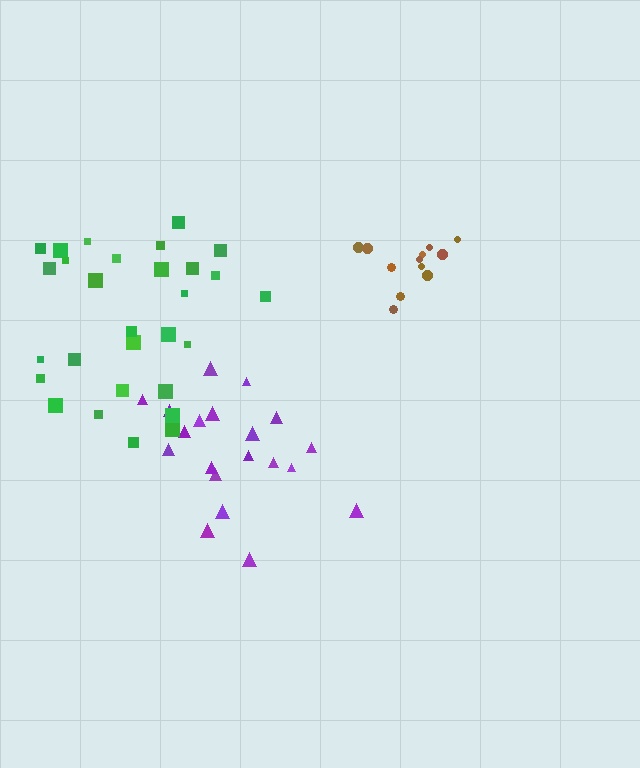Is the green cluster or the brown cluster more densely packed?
Brown.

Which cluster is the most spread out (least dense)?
Green.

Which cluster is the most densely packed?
Brown.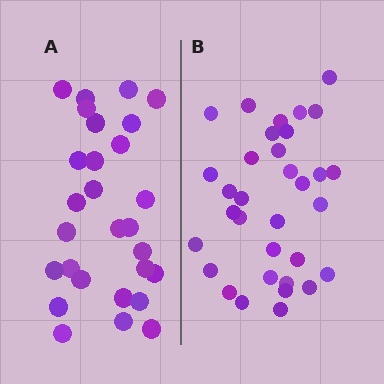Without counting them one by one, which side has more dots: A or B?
Region B (the right region) has more dots.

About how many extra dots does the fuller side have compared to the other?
Region B has about 5 more dots than region A.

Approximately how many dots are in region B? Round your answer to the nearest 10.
About 30 dots. (The exact count is 33, which rounds to 30.)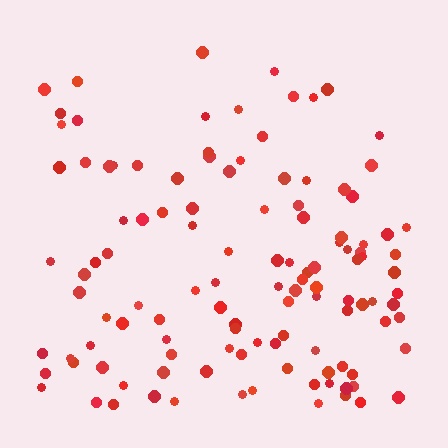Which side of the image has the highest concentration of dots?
The bottom.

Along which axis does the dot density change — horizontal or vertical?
Vertical.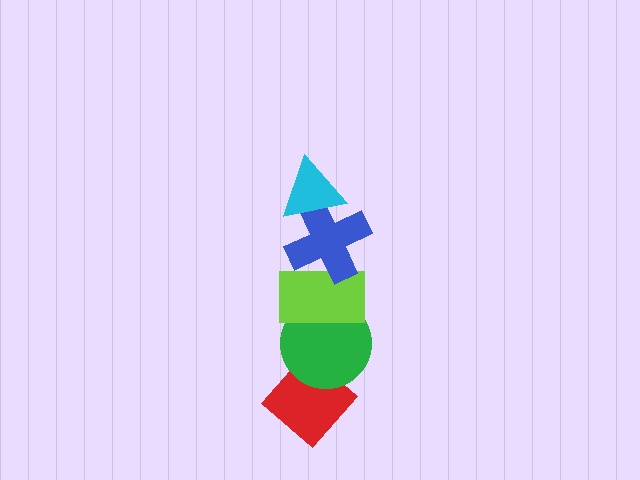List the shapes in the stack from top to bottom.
From top to bottom: the cyan triangle, the blue cross, the lime rectangle, the green circle, the red diamond.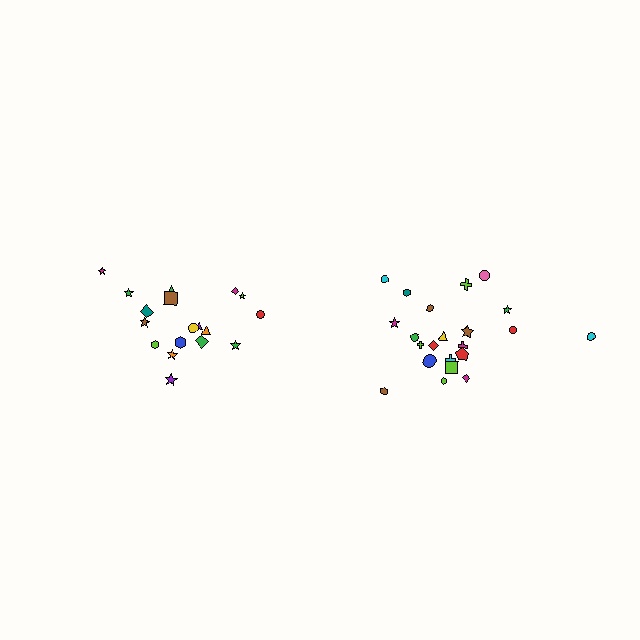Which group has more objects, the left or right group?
The right group.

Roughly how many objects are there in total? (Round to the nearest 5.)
Roughly 40 objects in total.